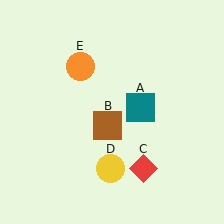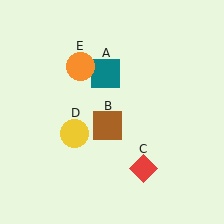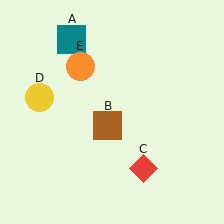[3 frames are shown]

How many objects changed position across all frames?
2 objects changed position: teal square (object A), yellow circle (object D).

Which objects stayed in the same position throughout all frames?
Brown square (object B) and red diamond (object C) and orange circle (object E) remained stationary.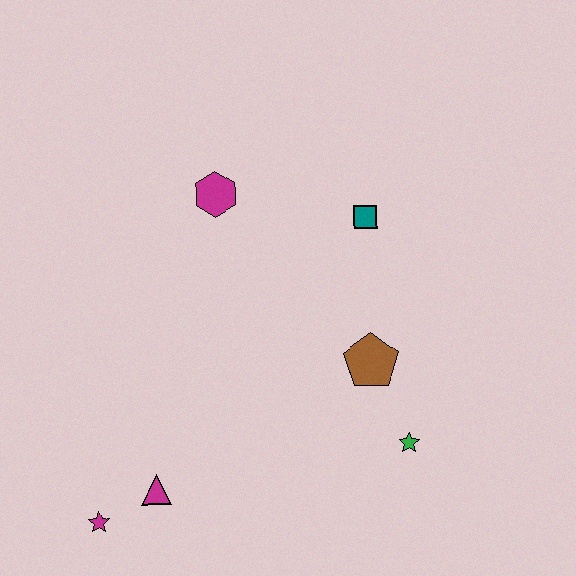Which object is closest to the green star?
The brown pentagon is closest to the green star.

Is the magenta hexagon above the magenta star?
Yes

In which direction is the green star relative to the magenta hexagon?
The green star is below the magenta hexagon.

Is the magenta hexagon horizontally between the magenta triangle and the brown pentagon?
Yes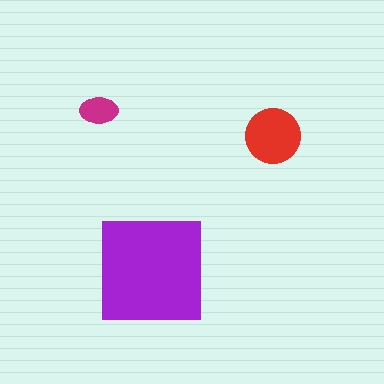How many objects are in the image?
There are 3 objects in the image.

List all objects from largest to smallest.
The purple square, the red circle, the magenta ellipse.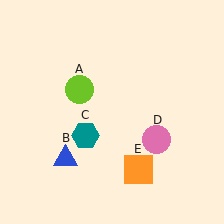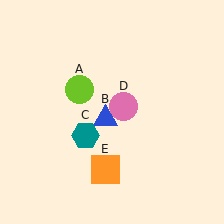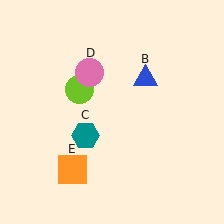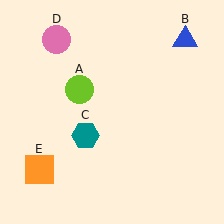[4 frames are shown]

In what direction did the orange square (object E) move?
The orange square (object E) moved left.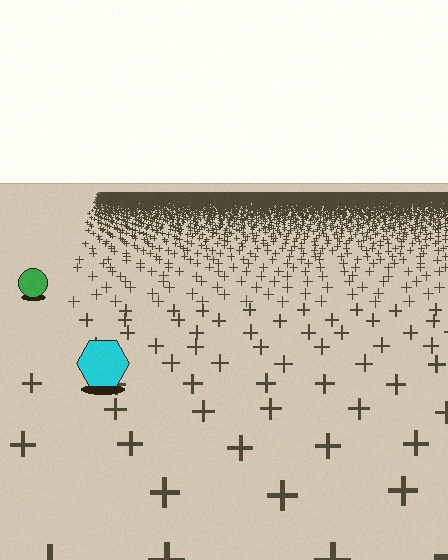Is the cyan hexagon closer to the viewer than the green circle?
Yes. The cyan hexagon is closer — you can tell from the texture gradient: the ground texture is coarser near it.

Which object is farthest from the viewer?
The green circle is farthest from the viewer. It appears smaller and the ground texture around it is denser.